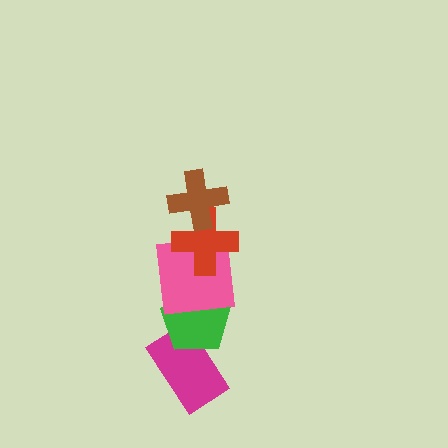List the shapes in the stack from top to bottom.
From top to bottom: the brown cross, the red cross, the pink square, the green pentagon, the magenta rectangle.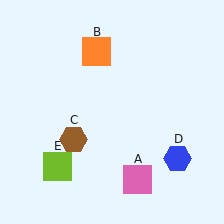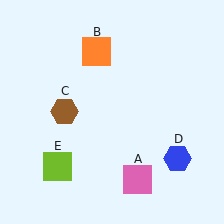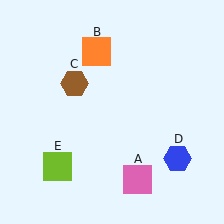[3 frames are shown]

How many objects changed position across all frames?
1 object changed position: brown hexagon (object C).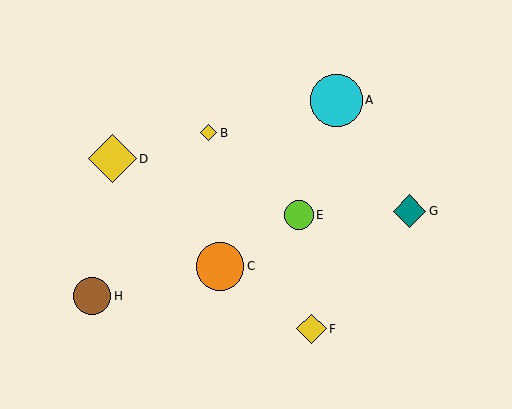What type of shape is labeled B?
Shape B is a yellow diamond.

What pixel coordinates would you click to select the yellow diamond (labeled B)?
Click at (209, 133) to select the yellow diamond B.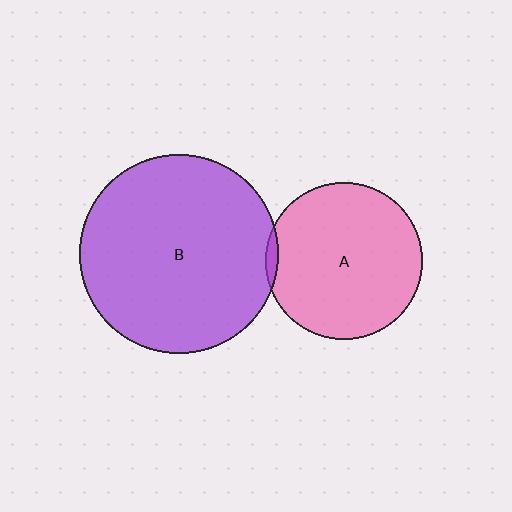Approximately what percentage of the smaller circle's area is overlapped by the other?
Approximately 5%.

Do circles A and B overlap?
Yes.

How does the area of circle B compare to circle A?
Approximately 1.6 times.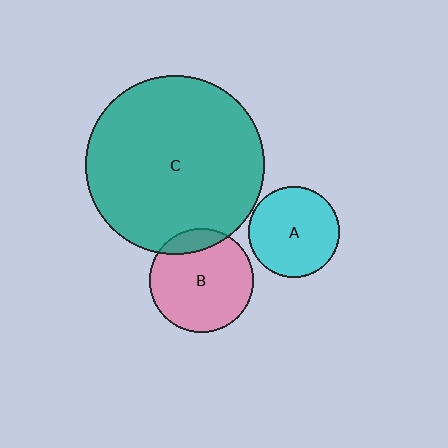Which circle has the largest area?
Circle C (teal).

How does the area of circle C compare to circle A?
Approximately 3.9 times.